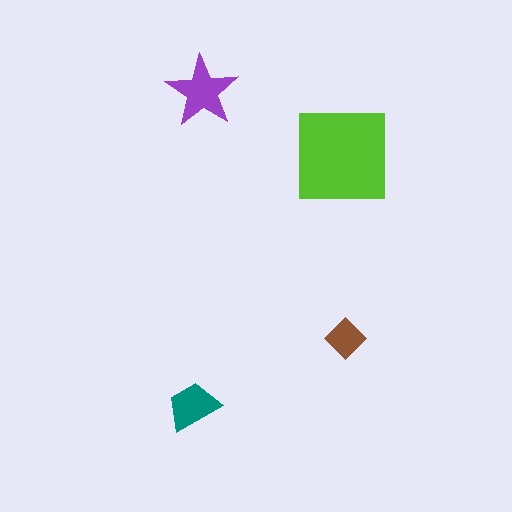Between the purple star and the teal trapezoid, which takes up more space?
The purple star.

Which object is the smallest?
The brown diamond.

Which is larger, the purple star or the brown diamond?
The purple star.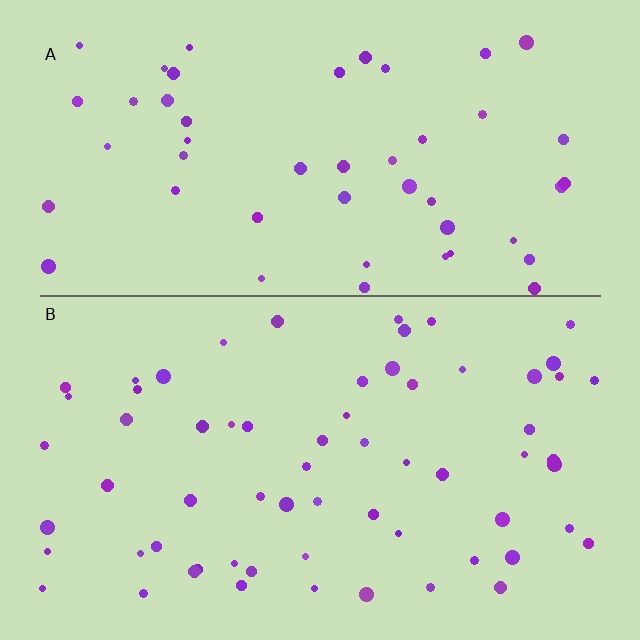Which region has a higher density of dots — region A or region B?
B (the bottom).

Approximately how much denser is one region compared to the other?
Approximately 1.3× — region B over region A.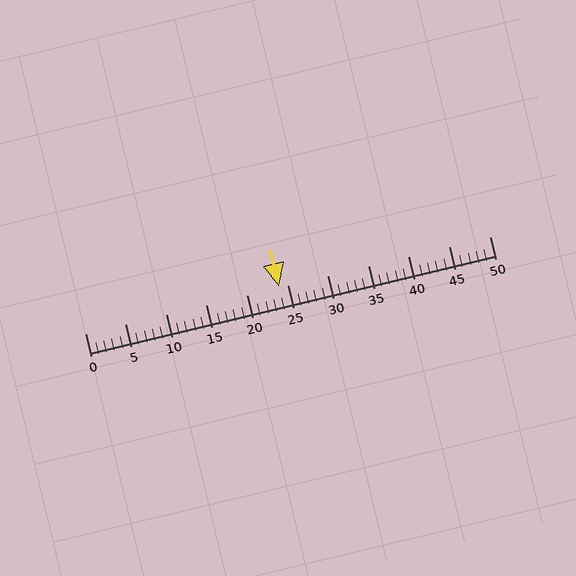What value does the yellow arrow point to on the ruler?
The yellow arrow points to approximately 24.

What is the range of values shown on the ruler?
The ruler shows values from 0 to 50.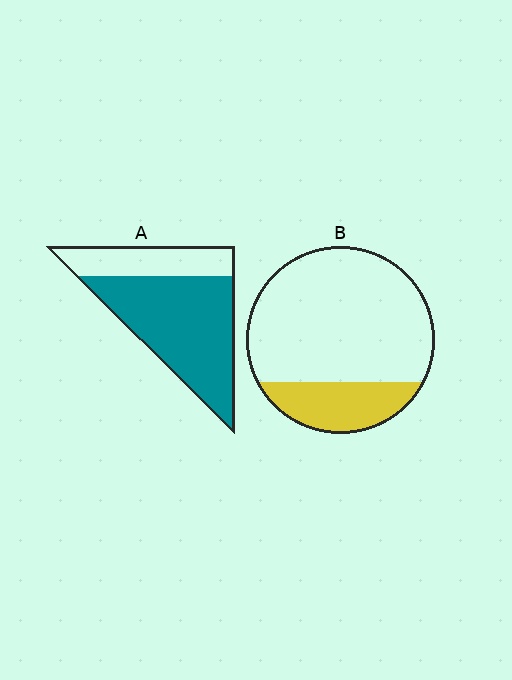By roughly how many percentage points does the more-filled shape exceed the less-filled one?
By roughly 50 percentage points (A over B).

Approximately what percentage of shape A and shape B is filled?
A is approximately 70% and B is approximately 25%.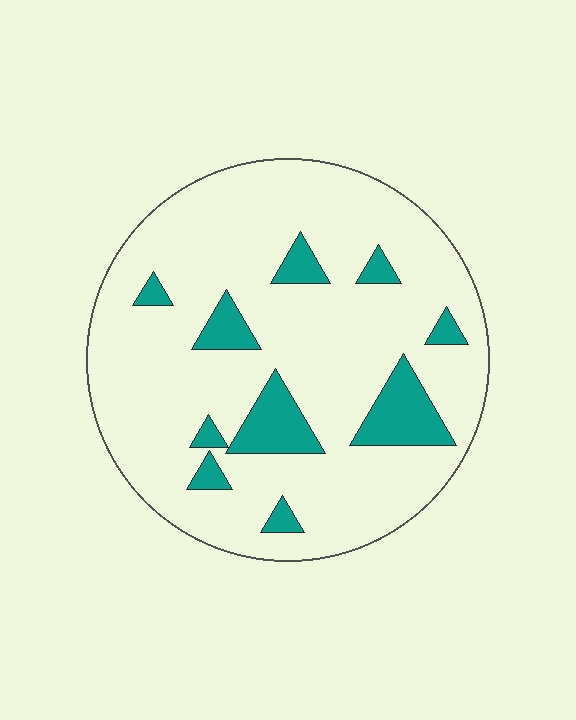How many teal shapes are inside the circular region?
10.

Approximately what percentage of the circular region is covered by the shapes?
Approximately 15%.